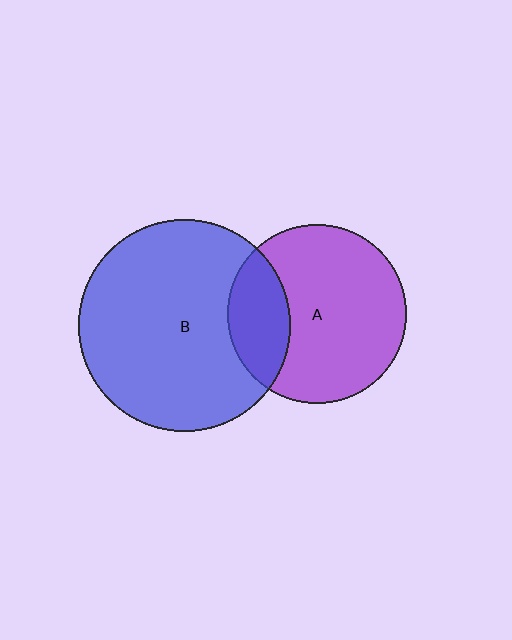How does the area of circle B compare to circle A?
Approximately 1.4 times.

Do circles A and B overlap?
Yes.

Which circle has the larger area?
Circle B (blue).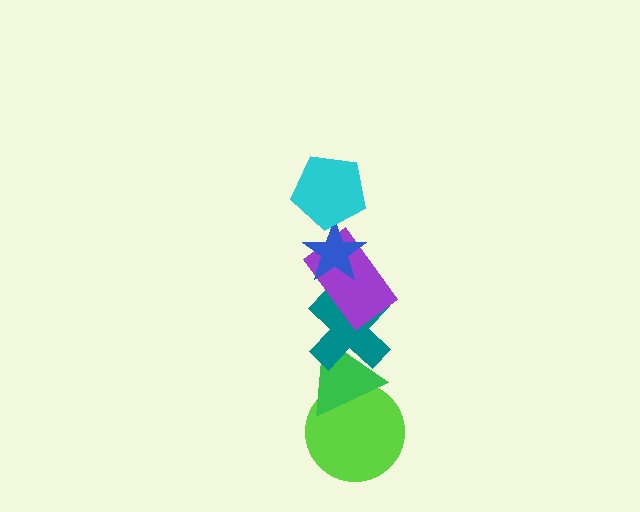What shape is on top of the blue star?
The cyan pentagon is on top of the blue star.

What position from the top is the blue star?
The blue star is 2nd from the top.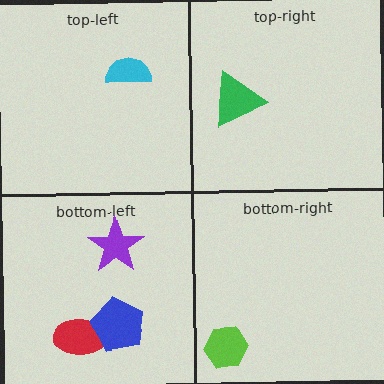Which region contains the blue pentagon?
The bottom-left region.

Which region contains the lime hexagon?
The bottom-right region.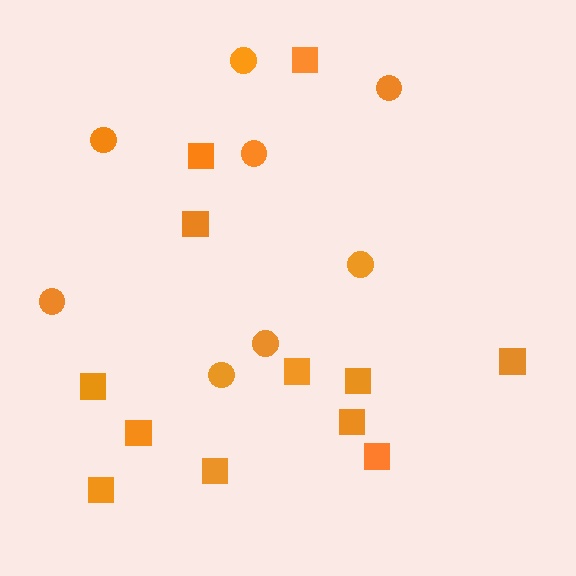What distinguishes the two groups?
There are 2 groups: one group of squares (12) and one group of circles (8).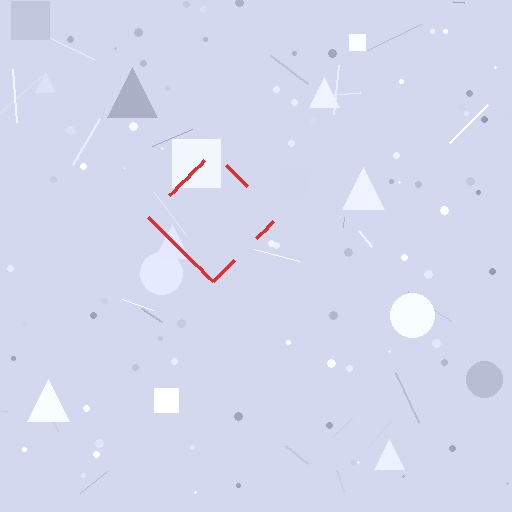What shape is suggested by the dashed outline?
The dashed outline suggests a diamond.